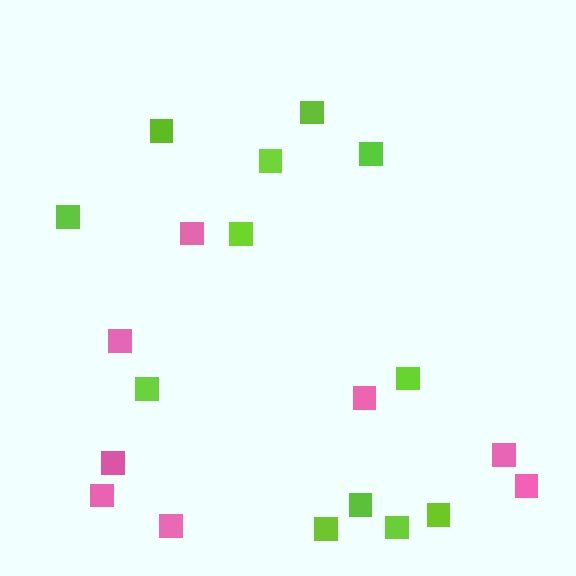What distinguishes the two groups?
There are 2 groups: one group of pink squares (8) and one group of lime squares (12).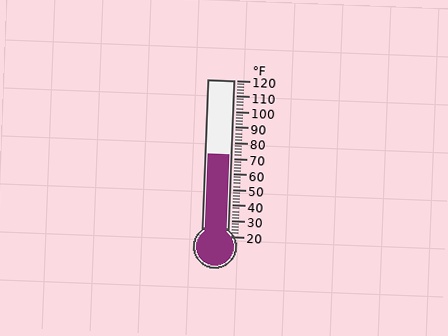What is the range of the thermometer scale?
The thermometer scale ranges from 20°F to 120°F.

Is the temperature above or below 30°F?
The temperature is above 30°F.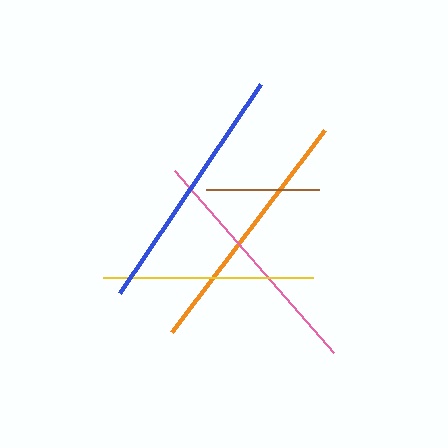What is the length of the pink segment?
The pink segment is approximately 242 pixels long.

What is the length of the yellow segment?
The yellow segment is approximately 210 pixels long.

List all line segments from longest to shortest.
From longest to shortest: orange, blue, pink, yellow, brown.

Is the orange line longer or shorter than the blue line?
The orange line is longer than the blue line.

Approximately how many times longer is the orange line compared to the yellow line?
The orange line is approximately 1.2 times the length of the yellow line.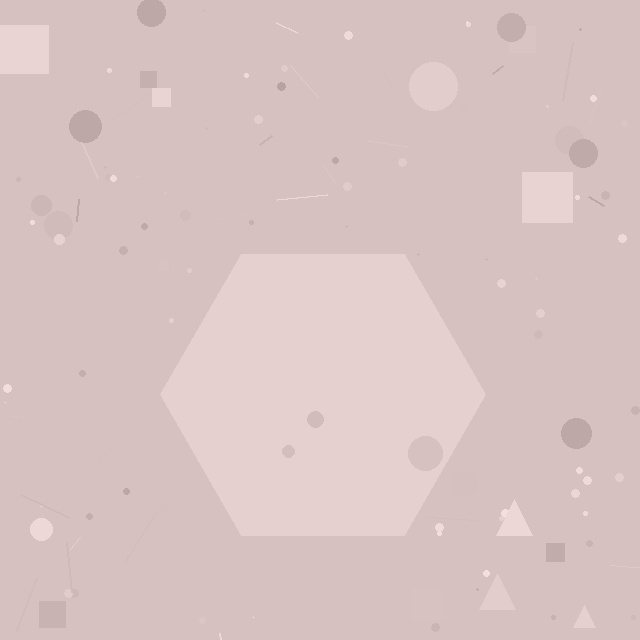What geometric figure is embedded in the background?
A hexagon is embedded in the background.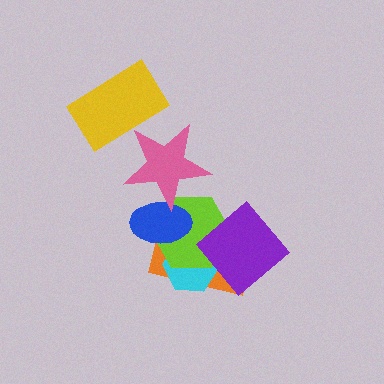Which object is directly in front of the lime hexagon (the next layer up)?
The blue ellipse is directly in front of the lime hexagon.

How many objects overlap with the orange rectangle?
4 objects overlap with the orange rectangle.